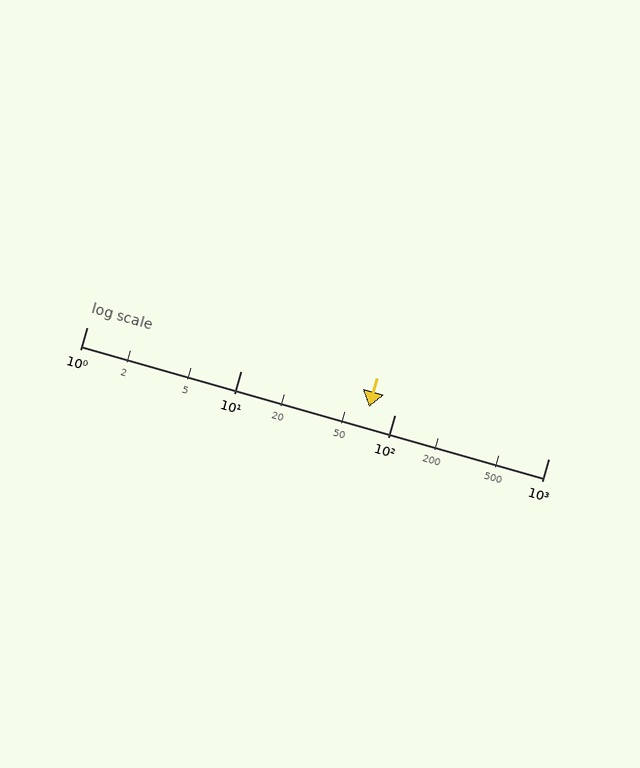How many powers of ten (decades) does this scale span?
The scale spans 3 decades, from 1 to 1000.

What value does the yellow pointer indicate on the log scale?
The pointer indicates approximately 68.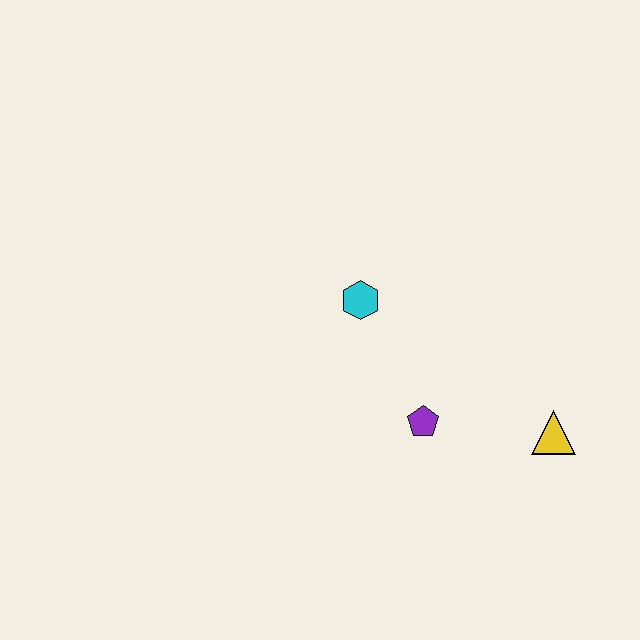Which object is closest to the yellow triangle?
The purple pentagon is closest to the yellow triangle.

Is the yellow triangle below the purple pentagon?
Yes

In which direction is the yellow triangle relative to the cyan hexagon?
The yellow triangle is to the right of the cyan hexagon.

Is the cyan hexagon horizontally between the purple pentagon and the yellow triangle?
No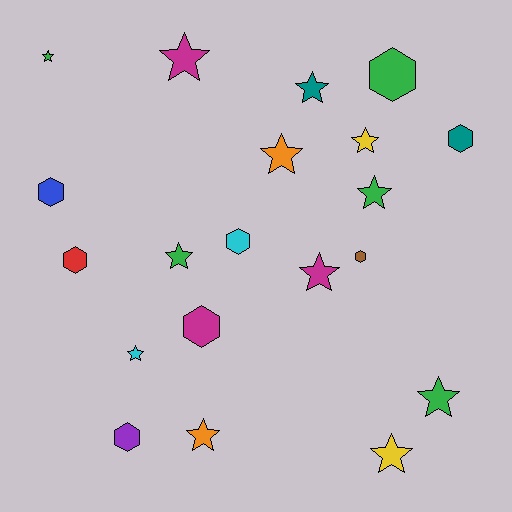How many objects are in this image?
There are 20 objects.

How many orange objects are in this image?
There are 2 orange objects.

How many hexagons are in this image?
There are 8 hexagons.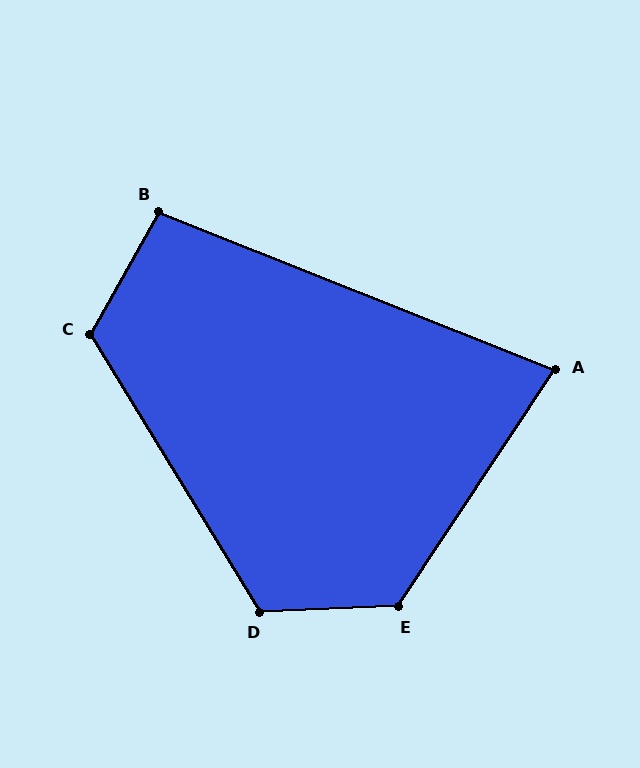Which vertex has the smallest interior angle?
A, at approximately 78 degrees.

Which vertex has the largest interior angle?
E, at approximately 126 degrees.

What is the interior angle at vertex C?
Approximately 119 degrees (obtuse).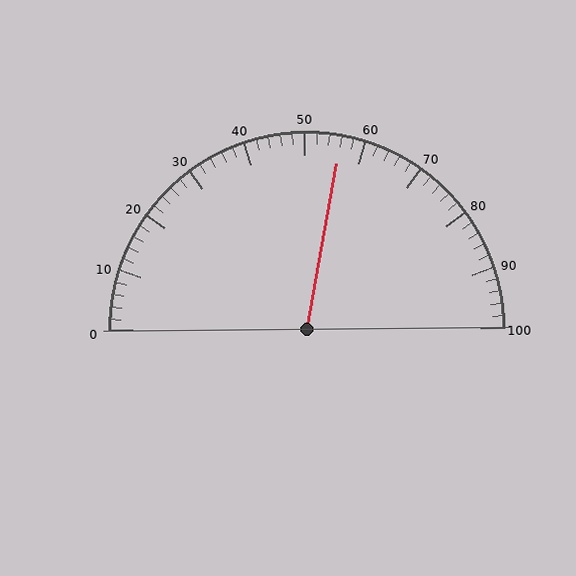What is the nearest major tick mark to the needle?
The nearest major tick mark is 60.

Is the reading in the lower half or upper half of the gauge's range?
The reading is in the upper half of the range (0 to 100).